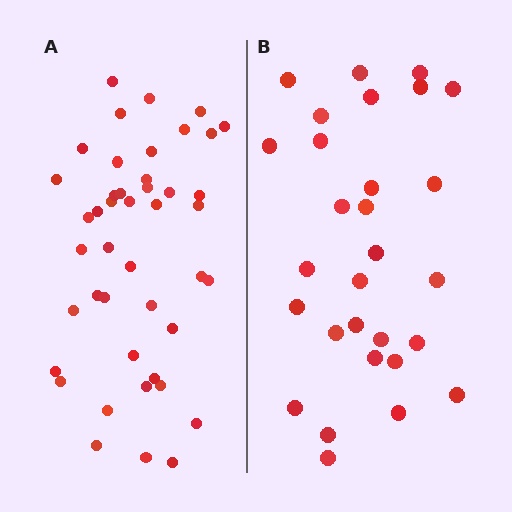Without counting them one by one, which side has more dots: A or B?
Region A (the left region) has more dots.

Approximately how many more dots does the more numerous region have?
Region A has approximately 15 more dots than region B.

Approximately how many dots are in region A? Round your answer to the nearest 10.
About 40 dots. (The exact count is 44, which rounds to 40.)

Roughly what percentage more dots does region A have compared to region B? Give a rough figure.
About 50% more.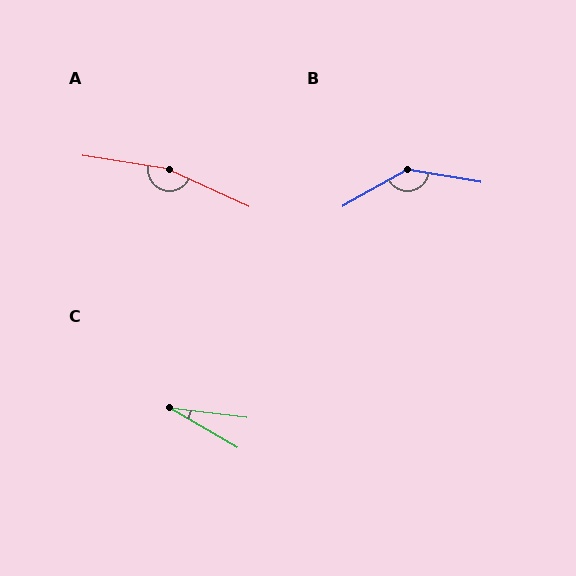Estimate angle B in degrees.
Approximately 140 degrees.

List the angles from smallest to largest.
C (24°), B (140°), A (164°).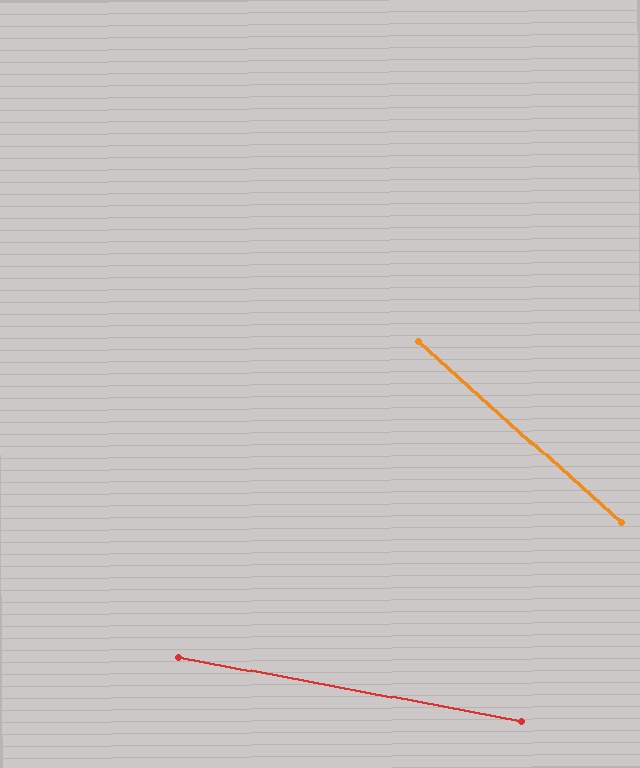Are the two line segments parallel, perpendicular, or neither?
Neither parallel nor perpendicular — they differ by about 31°.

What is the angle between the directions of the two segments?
Approximately 31 degrees.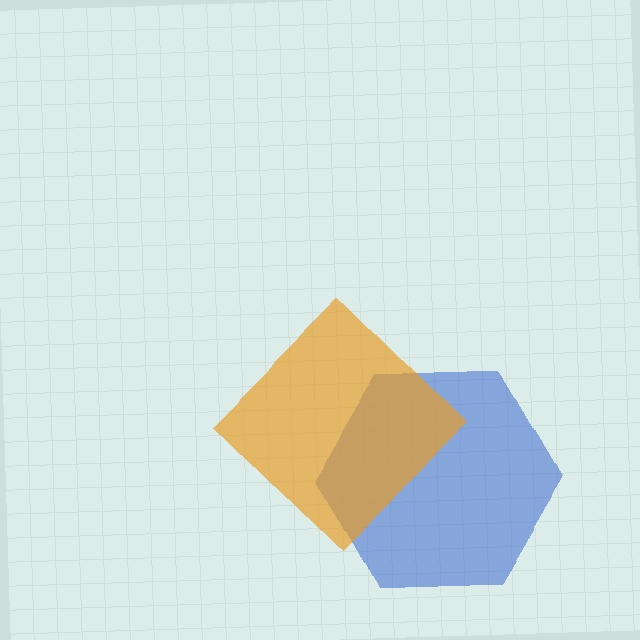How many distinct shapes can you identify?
There are 2 distinct shapes: a blue hexagon, an orange diamond.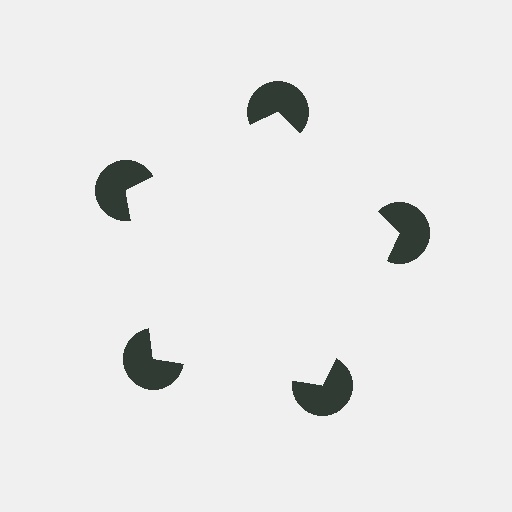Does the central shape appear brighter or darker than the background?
It typically appears slightly brighter than the background, even though no actual brightness change is drawn.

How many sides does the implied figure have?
5 sides.